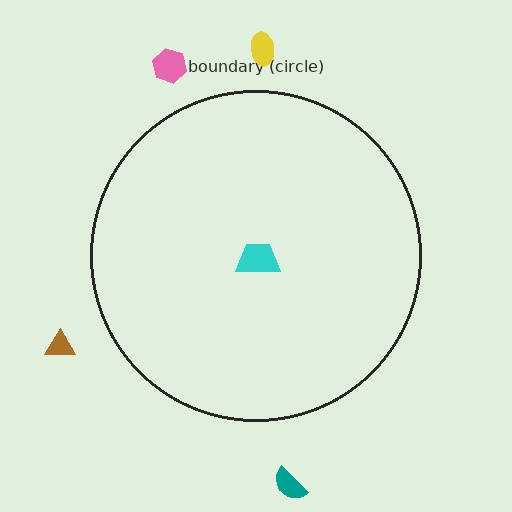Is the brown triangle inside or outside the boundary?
Outside.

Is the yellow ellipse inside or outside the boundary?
Outside.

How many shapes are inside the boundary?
1 inside, 4 outside.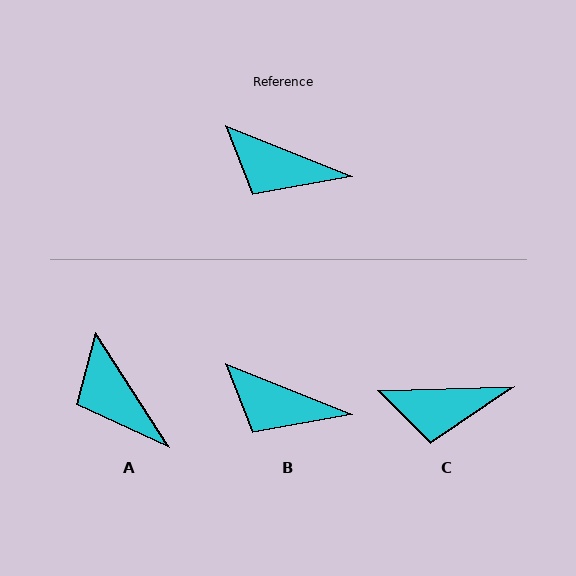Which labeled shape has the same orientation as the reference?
B.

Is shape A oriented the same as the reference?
No, it is off by about 35 degrees.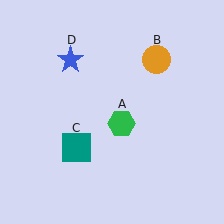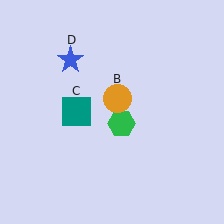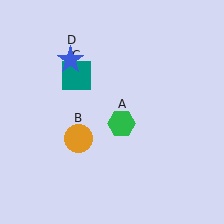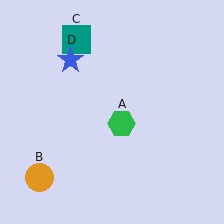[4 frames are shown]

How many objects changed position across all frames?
2 objects changed position: orange circle (object B), teal square (object C).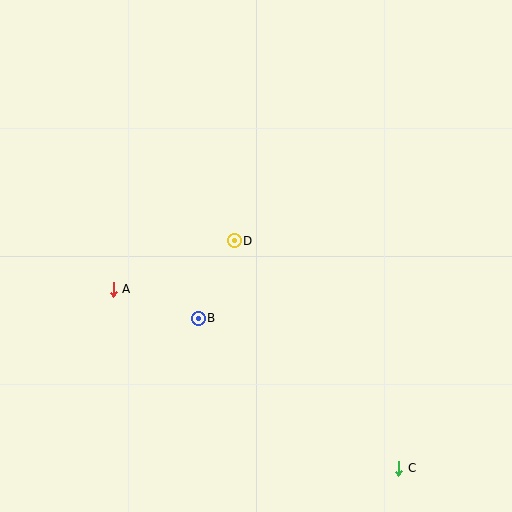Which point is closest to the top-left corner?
Point A is closest to the top-left corner.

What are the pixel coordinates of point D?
Point D is at (234, 241).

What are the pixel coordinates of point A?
Point A is at (113, 289).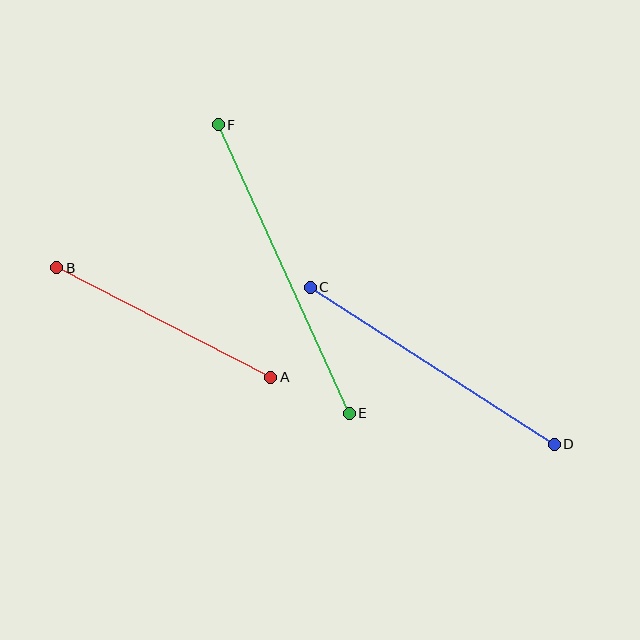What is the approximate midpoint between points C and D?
The midpoint is at approximately (432, 366) pixels.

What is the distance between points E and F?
The distance is approximately 317 pixels.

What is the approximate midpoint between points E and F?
The midpoint is at approximately (284, 269) pixels.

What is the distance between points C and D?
The distance is approximately 290 pixels.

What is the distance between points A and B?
The distance is approximately 240 pixels.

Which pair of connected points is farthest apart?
Points E and F are farthest apart.